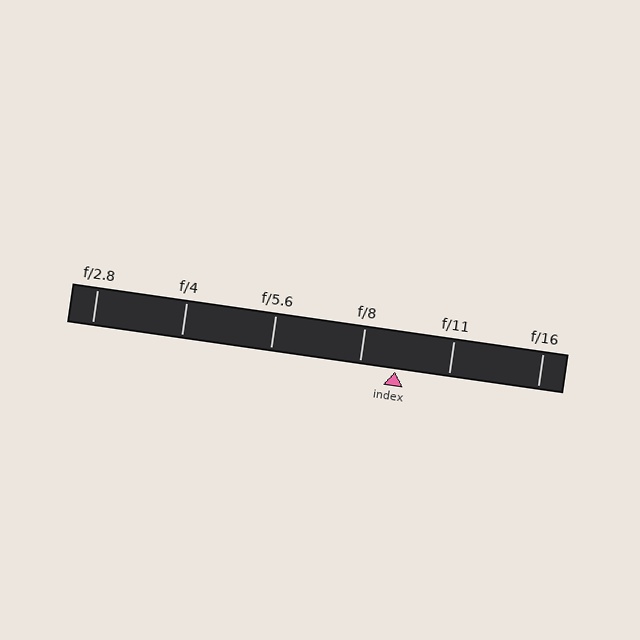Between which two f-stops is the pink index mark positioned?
The index mark is between f/8 and f/11.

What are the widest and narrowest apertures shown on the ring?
The widest aperture shown is f/2.8 and the narrowest is f/16.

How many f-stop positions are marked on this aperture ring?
There are 6 f-stop positions marked.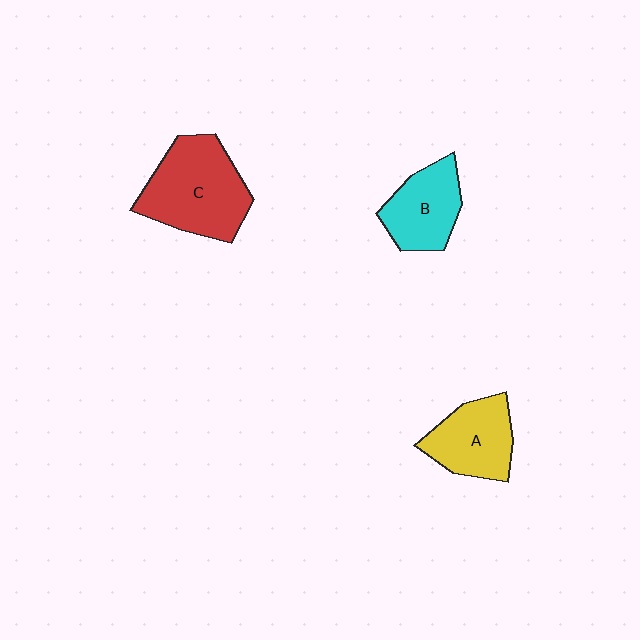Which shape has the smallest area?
Shape B (cyan).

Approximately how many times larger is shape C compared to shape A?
Approximately 1.5 times.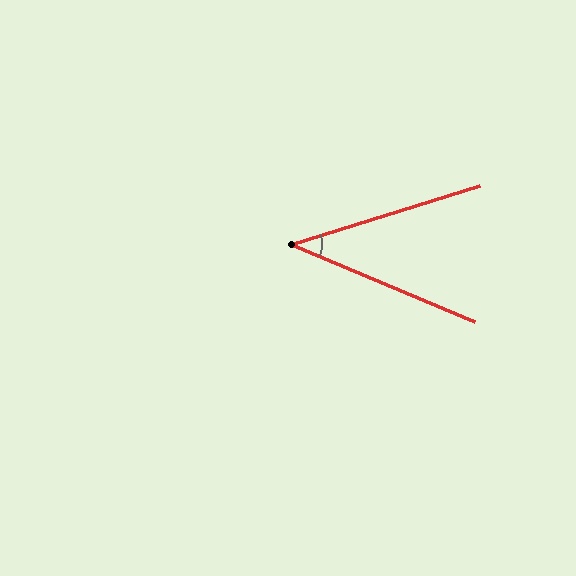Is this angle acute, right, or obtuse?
It is acute.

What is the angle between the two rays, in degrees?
Approximately 40 degrees.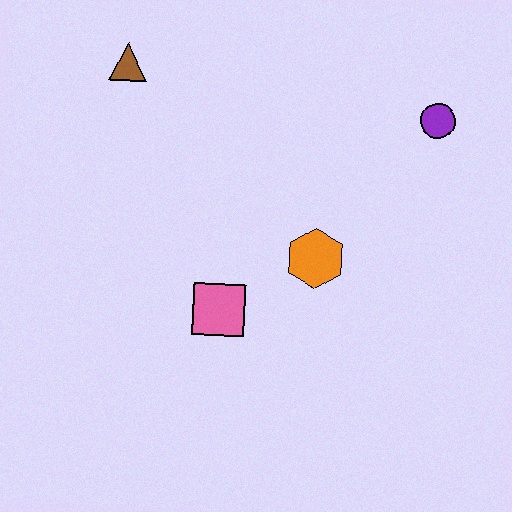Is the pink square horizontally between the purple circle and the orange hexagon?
No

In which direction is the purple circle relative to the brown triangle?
The purple circle is to the right of the brown triangle.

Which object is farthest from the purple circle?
The brown triangle is farthest from the purple circle.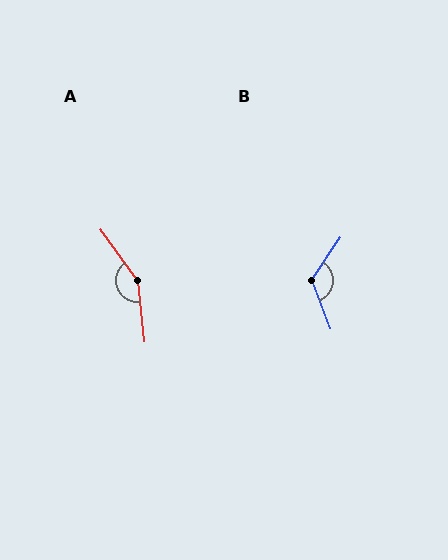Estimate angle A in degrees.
Approximately 150 degrees.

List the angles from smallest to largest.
B (125°), A (150°).